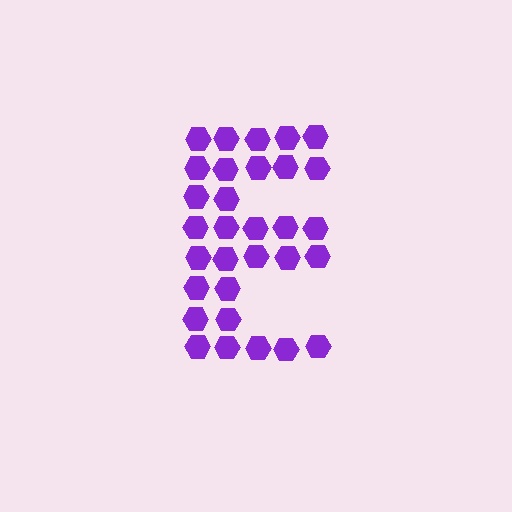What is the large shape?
The large shape is the letter E.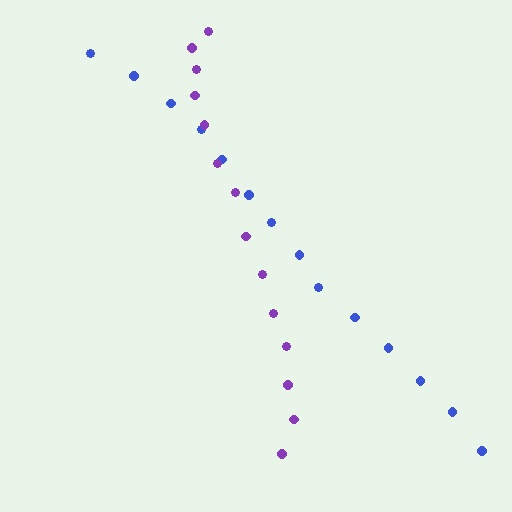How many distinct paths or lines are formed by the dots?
There are 2 distinct paths.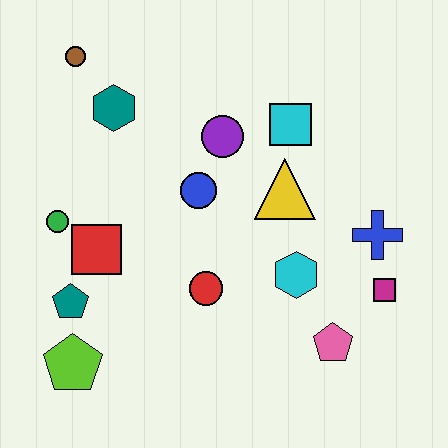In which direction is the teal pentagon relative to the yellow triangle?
The teal pentagon is to the left of the yellow triangle.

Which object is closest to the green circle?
The red square is closest to the green circle.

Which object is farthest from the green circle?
The magenta square is farthest from the green circle.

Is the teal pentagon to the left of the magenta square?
Yes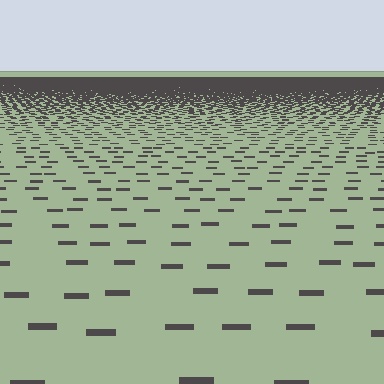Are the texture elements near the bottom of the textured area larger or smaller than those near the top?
Larger. Near the bottom, elements are closer to the viewer and appear at a bigger on-screen size.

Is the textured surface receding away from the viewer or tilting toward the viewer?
The surface is receding away from the viewer. Texture elements get smaller and denser toward the top.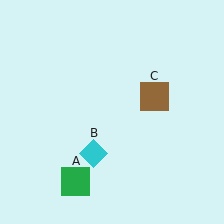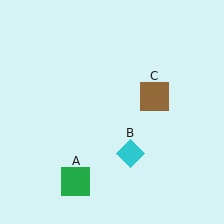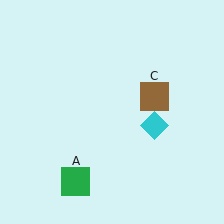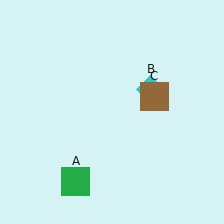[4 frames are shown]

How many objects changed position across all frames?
1 object changed position: cyan diamond (object B).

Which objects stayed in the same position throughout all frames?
Green square (object A) and brown square (object C) remained stationary.